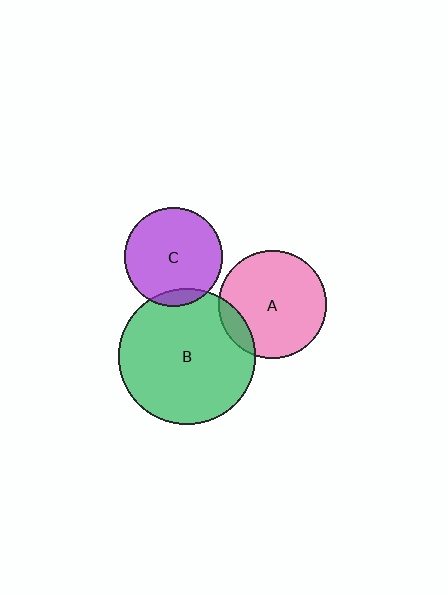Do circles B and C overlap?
Yes.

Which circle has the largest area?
Circle B (green).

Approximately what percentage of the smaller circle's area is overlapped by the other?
Approximately 10%.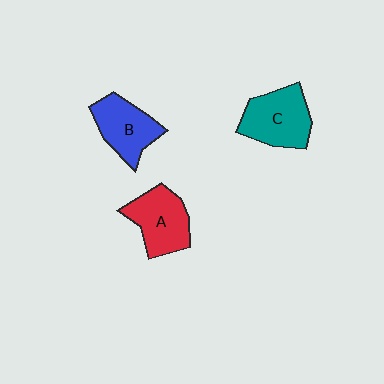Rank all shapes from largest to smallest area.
From largest to smallest: C (teal), A (red), B (blue).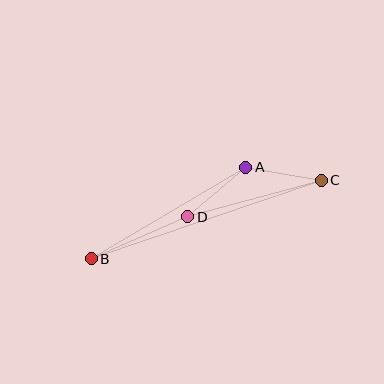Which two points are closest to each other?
Points A and D are closest to each other.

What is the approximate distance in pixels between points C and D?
The distance between C and D is approximately 138 pixels.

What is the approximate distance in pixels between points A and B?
The distance between A and B is approximately 179 pixels.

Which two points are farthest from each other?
Points B and C are farthest from each other.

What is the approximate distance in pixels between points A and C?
The distance between A and C is approximately 77 pixels.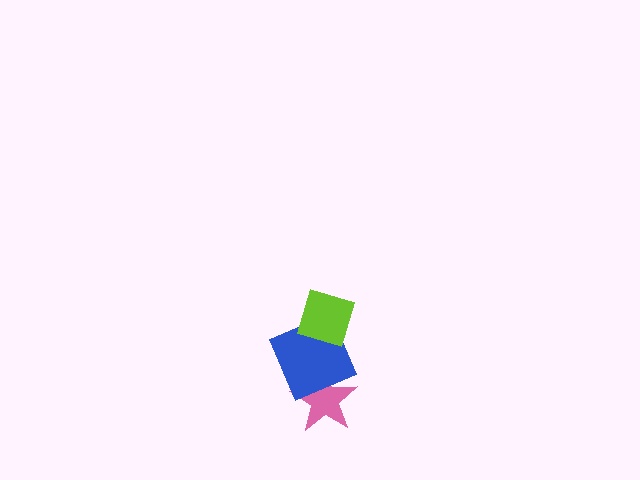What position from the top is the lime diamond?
The lime diamond is 1st from the top.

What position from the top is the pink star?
The pink star is 3rd from the top.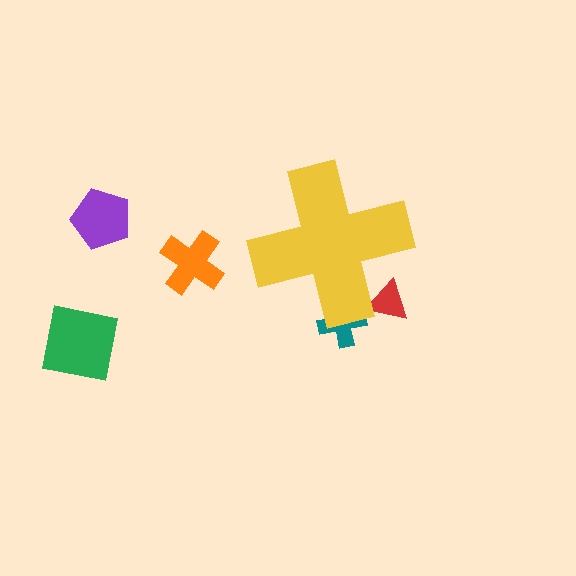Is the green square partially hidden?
No, the green square is fully visible.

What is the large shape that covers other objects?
A yellow cross.